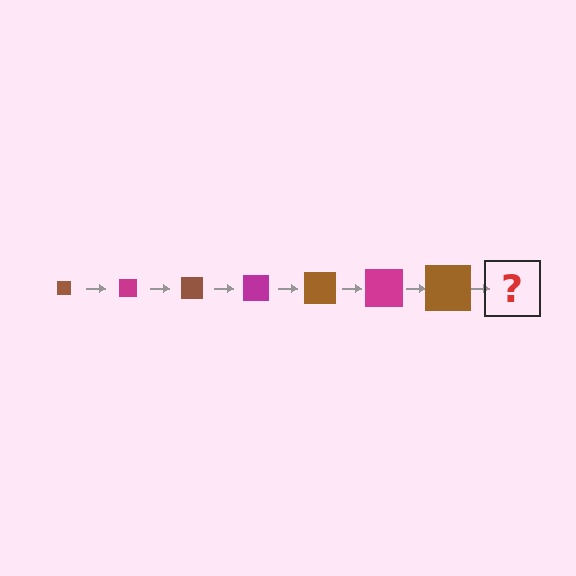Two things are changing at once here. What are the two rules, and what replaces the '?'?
The two rules are that the square grows larger each step and the color cycles through brown and magenta. The '?' should be a magenta square, larger than the previous one.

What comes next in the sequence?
The next element should be a magenta square, larger than the previous one.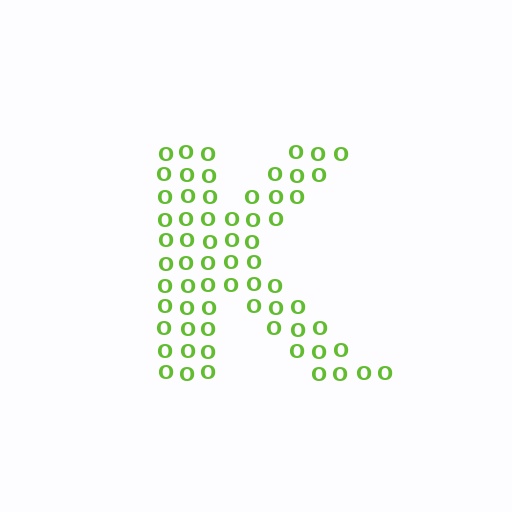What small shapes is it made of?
It is made of small letter O's.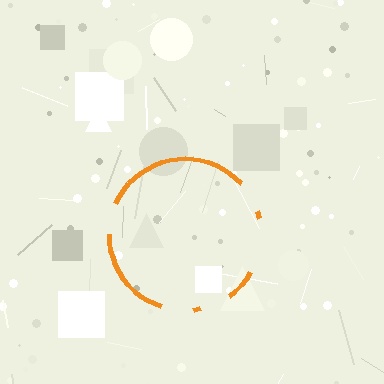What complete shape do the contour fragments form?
The contour fragments form a circle.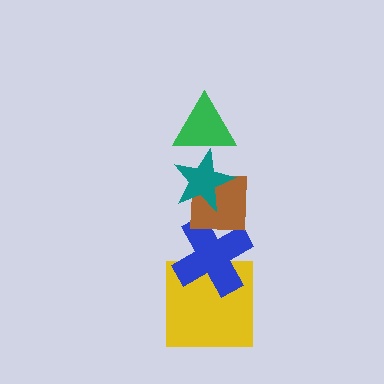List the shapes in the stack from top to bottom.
From top to bottom: the green triangle, the teal star, the brown square, the blue cross, the yellow square.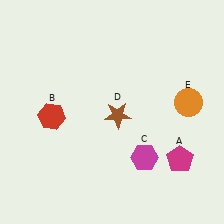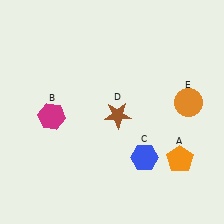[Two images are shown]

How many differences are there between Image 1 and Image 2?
There are 3 differences between the two images.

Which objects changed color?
A changed from magenta to orange. B changed from red to magenta. C changed from magenta to blue.